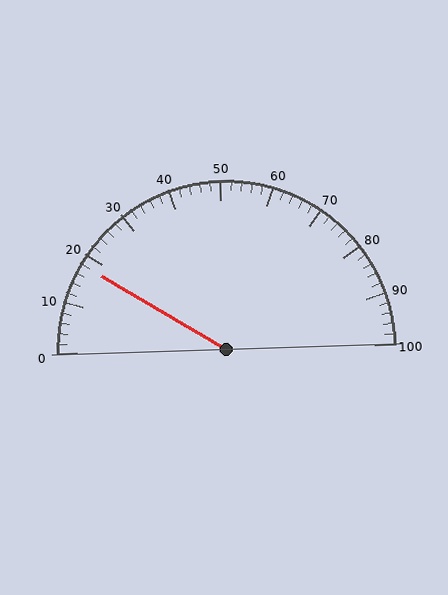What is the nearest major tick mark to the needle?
The nearest major tick mark is 20.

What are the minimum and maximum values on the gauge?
The gauge ranges from 0 to 100.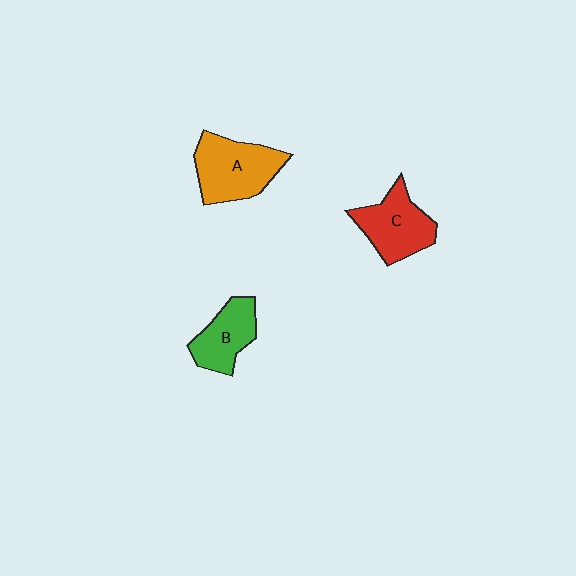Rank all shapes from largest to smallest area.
From largest to smallest: A (orange), C (red), B (green).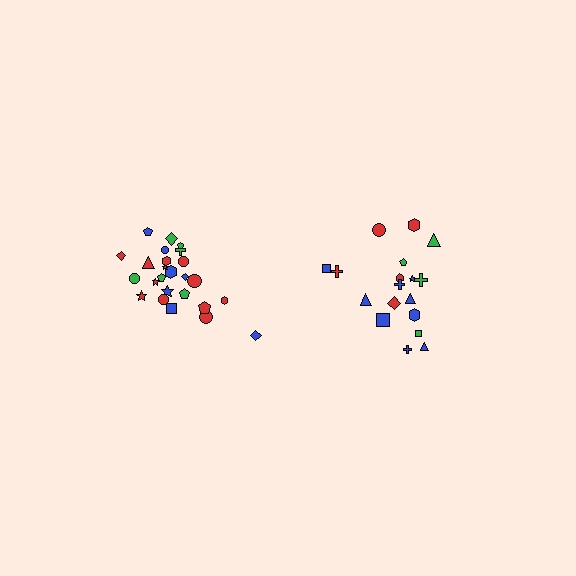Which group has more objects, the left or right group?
The left group.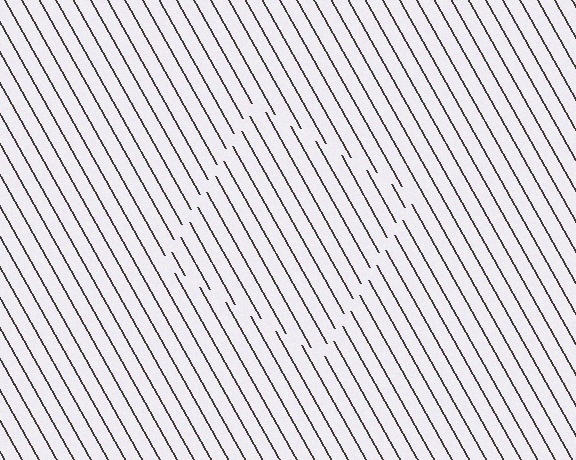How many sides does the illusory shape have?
4 sides — the line-ends trace a square.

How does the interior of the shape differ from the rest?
The interior of the shape contains the same grating, shifted by half a period — the contour is defined by the phase discontinuity where line-ends from the inner and outer gratings abut.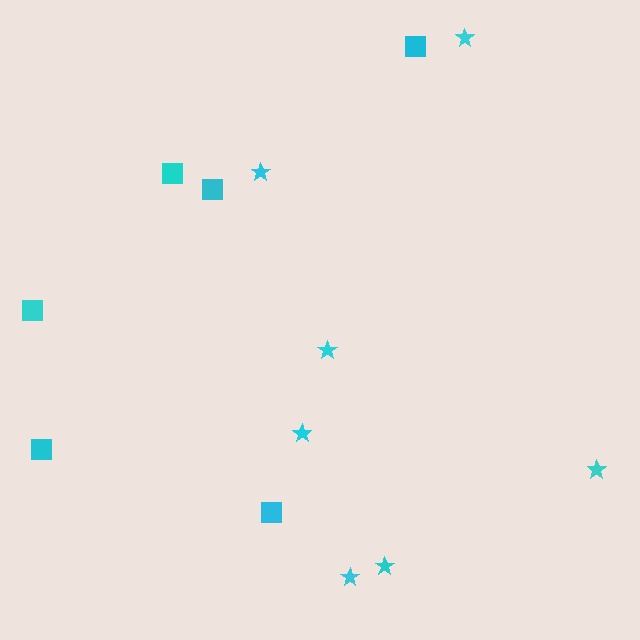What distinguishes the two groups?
There are 2 groups: one group of stars (7) and one group of squares (6).